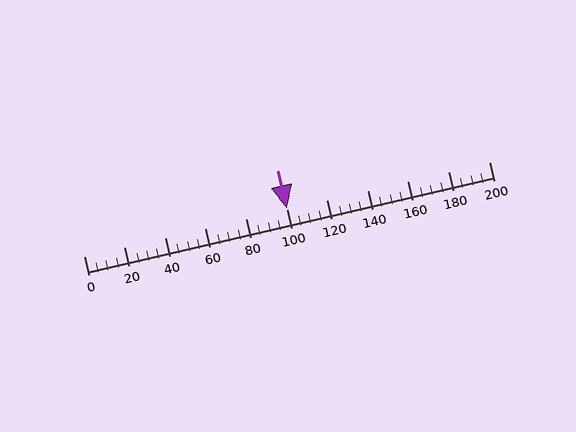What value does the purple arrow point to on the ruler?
The purple arrow points to approximately 100.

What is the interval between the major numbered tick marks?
The major tick marks are spaced 20 units apart.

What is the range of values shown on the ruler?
The ruler shows values from 0 to 200.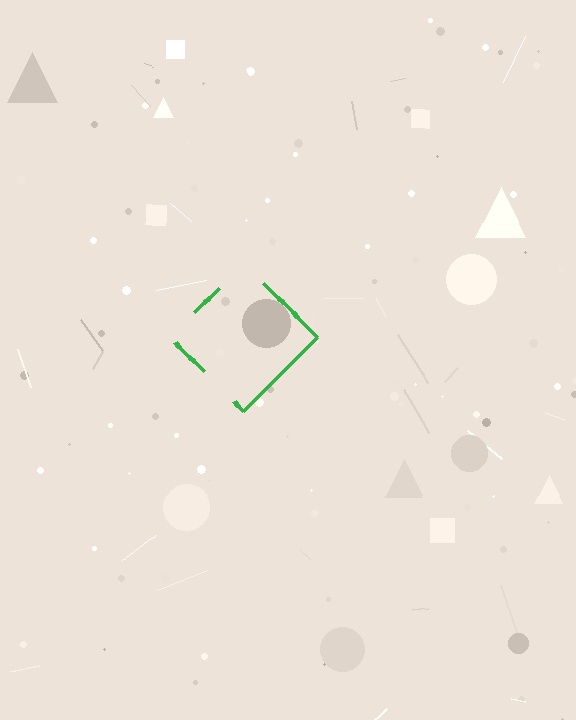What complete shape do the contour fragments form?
The contour fragments form a diamond.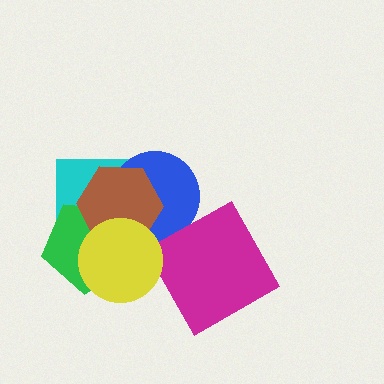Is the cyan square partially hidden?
Yes, it is partially covered by another shape.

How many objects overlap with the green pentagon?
4 objects overlap with the green pentagon.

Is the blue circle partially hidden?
Yes, it is partially covered by another shape.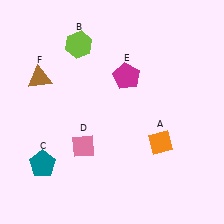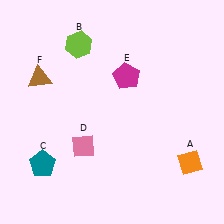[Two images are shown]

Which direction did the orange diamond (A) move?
The orange diamond (A) moved right.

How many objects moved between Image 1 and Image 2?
1 object moved between the two images.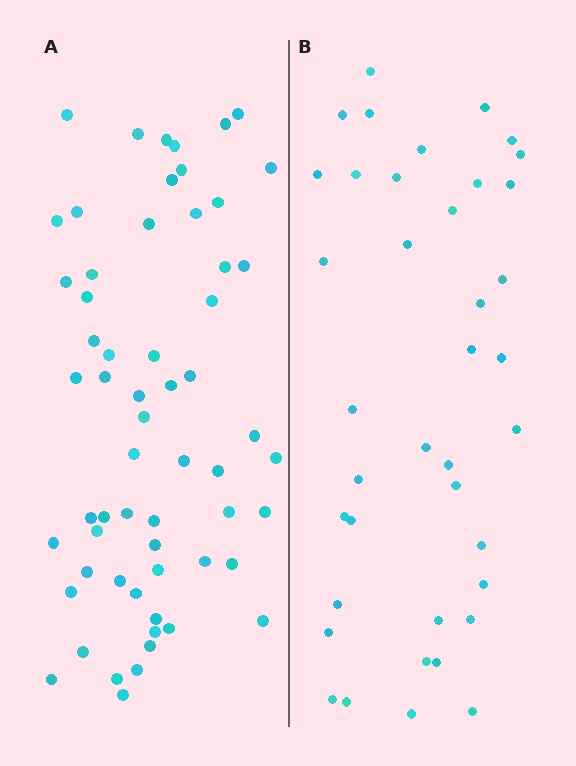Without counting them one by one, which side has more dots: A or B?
Region A (the left region) has more dots.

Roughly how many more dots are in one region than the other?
Region A has approximately 20 more dots than region B.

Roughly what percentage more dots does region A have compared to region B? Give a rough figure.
About 55% more.